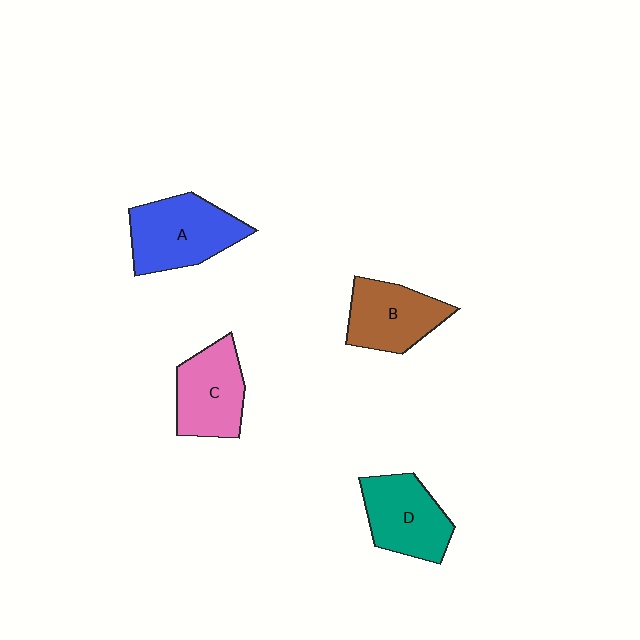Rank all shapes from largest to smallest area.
From largest to smallest: A (blue), D (teal), C (pink), B (brown).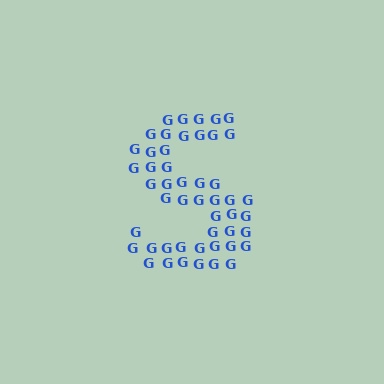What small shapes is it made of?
It is made of small letter G's.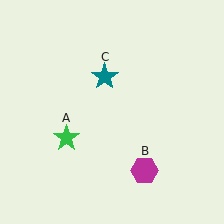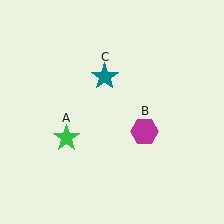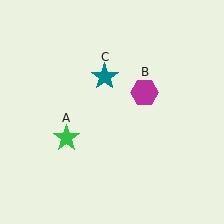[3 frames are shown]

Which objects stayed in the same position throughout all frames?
Green star (object A) and teal star (object C) remained stationary.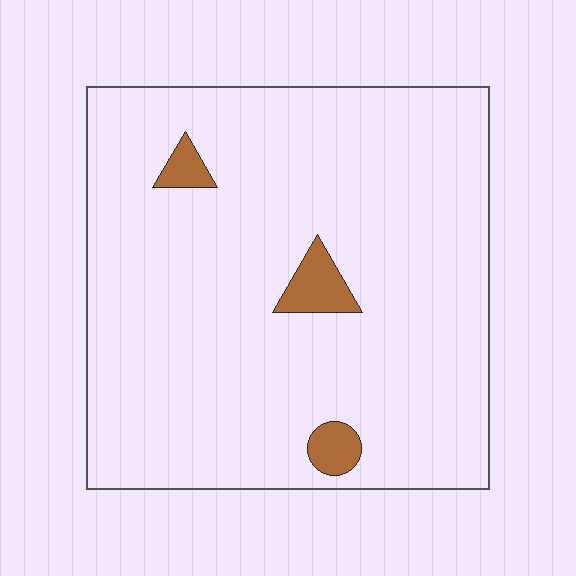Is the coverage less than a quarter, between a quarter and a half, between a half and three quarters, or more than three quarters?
Less than a quarter.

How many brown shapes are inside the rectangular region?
3.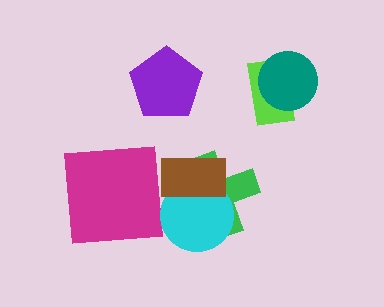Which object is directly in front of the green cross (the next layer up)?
The cyan circle is directly in front of the green cross.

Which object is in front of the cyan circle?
The brown rectangle is in front of the cyan circle.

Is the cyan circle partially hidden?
Yes, it is partially covered by another shape.